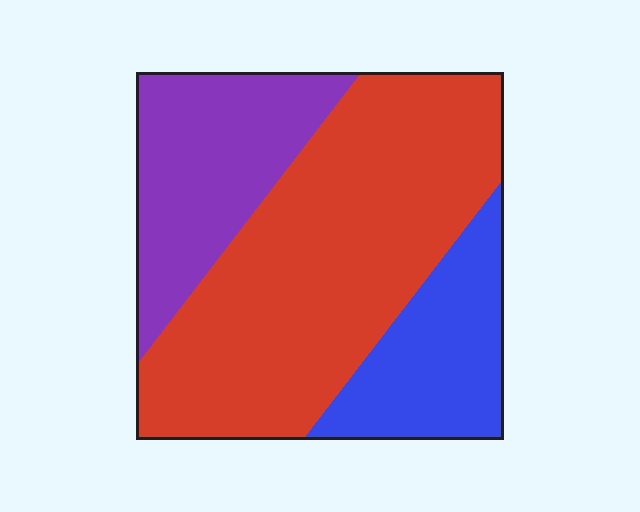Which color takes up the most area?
Red, at roughly 55%.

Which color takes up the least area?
Blue, at roughly 20%.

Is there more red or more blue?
Red.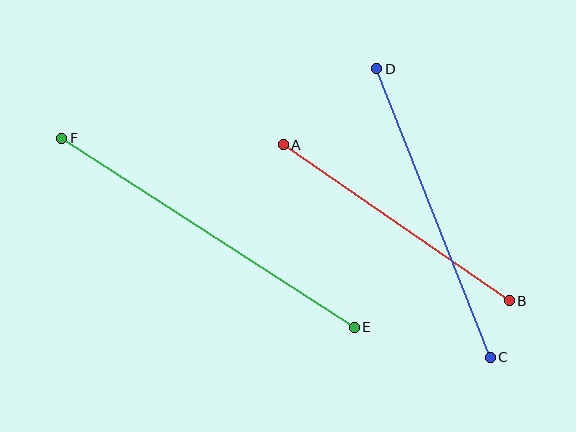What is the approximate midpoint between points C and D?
The midpoint is at approximately (434, 213) pixels.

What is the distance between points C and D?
The distance is approximately 310 pixels.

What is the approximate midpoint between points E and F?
The midpoint is at approximately (208, 233) pixels.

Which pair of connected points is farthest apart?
Points E and F are farthest apart.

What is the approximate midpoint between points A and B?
The midpoint is at approximately (396, 223) pixels.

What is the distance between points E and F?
The distance is approximately 348 pixels.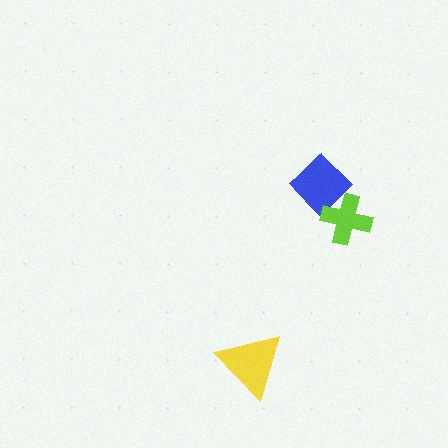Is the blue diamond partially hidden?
Yes, it is partially covered by another shape.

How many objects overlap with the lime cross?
1 object overlaps with the lime cross.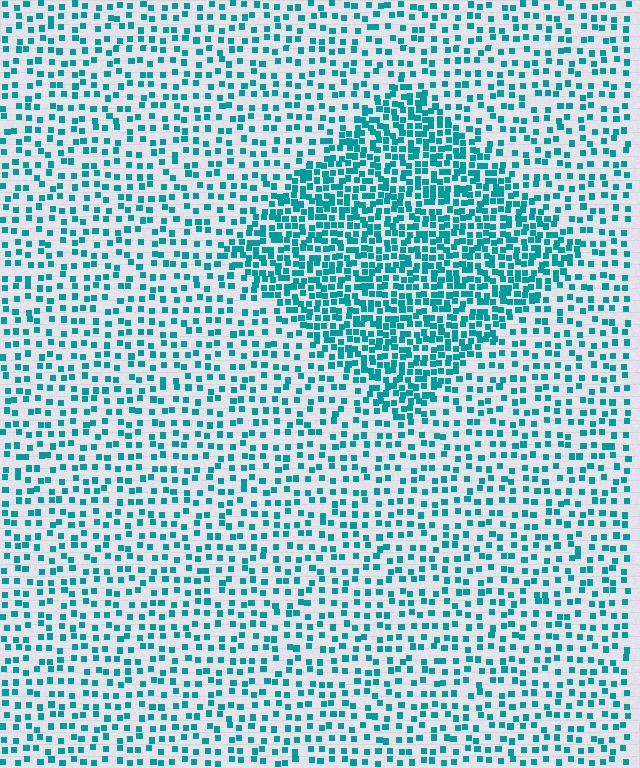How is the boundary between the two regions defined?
The boundary is defined by a change in element density (approximately 2.2x ratio). All elements are the same color, size, and shape.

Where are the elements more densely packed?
The elements are more densely packed inside the diamond boundary.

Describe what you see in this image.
The image contains small teal elements arranged at two different densities. A diamond-shaped region is visible where the elements are more densely packed than the surrounding area.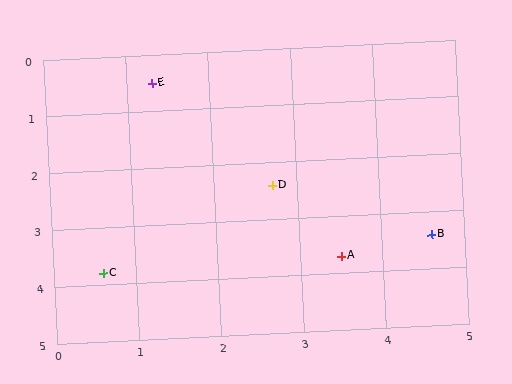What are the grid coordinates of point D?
Point D is at approximately (2.7, 2.4).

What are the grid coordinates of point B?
Point B is at approximately (4.6, 3.4).